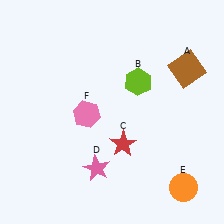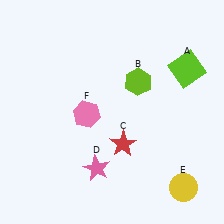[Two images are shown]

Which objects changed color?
A changed from brown to lime. E changed from orange to yellow.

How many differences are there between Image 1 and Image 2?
There are 2 differences between the two images.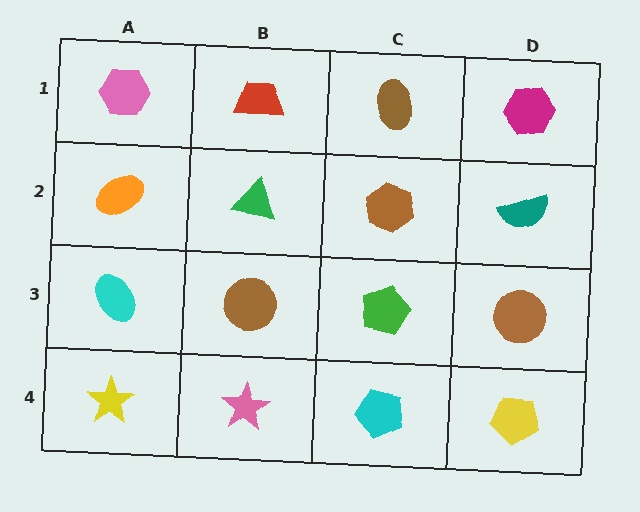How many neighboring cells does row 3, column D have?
3.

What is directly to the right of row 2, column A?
A green triangle.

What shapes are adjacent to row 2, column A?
A pink hexagon (row 1, column A), a cyan ellipse (row 3, column A), a green triangle (row 2, column B).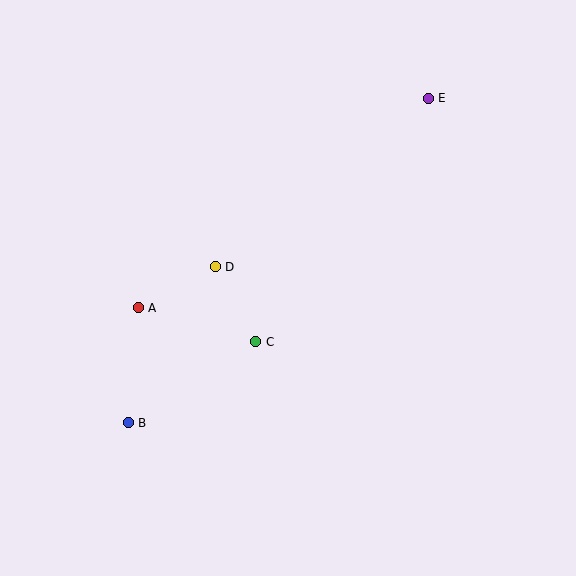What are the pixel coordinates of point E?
Point E is at (428, 98).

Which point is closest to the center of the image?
Point C at (256, 342) is closest to the center.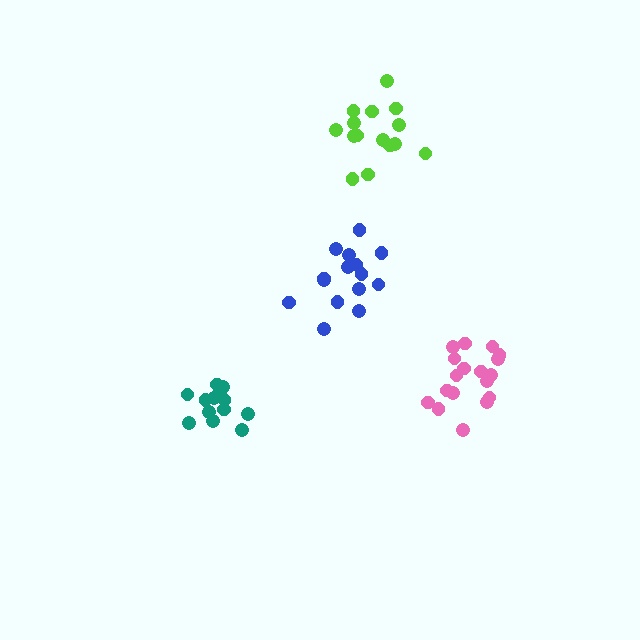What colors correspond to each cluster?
The clusters are colored: pink, teal, lime, blue.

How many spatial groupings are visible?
There are 4 spatial groupings.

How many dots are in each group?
Group 1: 18 dots, Group 2: 14 dots, Group 3: 15 dots, Group 4: 15 dots (62 total).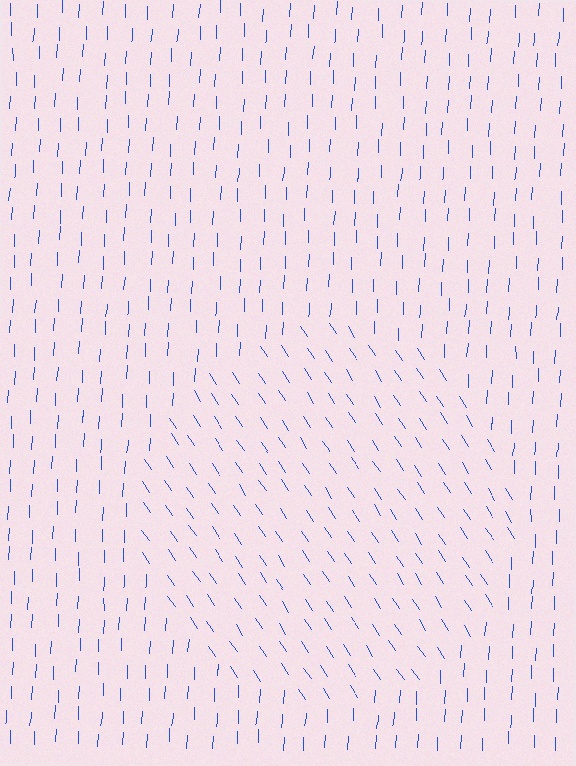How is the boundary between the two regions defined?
The boundary is defined purely by a change in line orientation (approximately 36 degrees difference). All lines are the same color and thickness.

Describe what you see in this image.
The image is filled with small blue line segments. A circle region in the image has lines oriented differently from the surrounding lines, creating a visible texture boundary.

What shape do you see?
I see a circle.